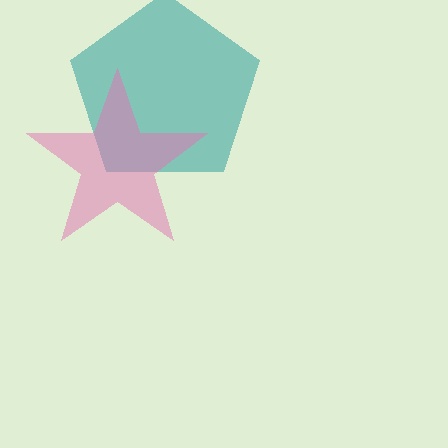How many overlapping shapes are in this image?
There are 2 overlapping shapes in the image.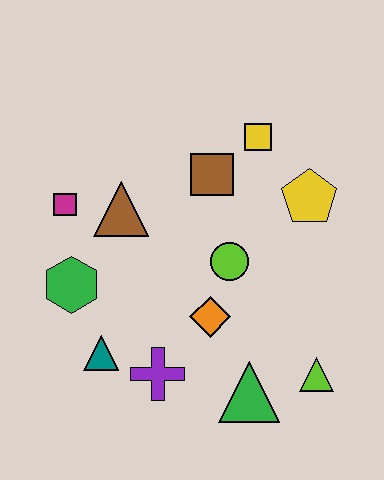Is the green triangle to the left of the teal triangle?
No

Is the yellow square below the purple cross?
No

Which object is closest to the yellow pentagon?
The yellow square is closest to the yellow pentagon.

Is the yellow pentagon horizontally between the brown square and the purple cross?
No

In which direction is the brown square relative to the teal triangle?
The brown square is above the teal triangle.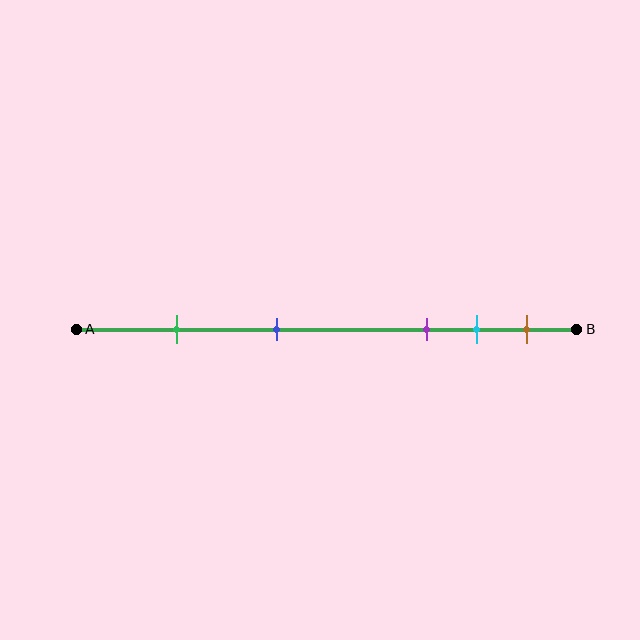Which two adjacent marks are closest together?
The cyan and brown marks are the closest adjacent pair.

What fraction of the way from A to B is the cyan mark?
The cyan mark is approximately 80% (0.8) of the way from A to B.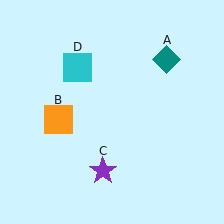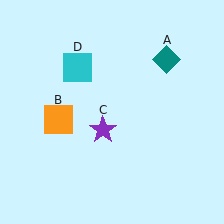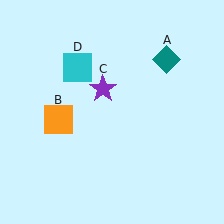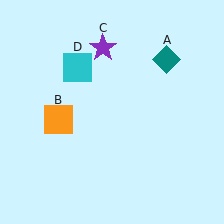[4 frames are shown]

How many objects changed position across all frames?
1 object changed position: purple star (object C).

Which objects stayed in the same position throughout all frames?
Teal diamond (object A) and orange square (object B) and cyan square (object D) remained stationary.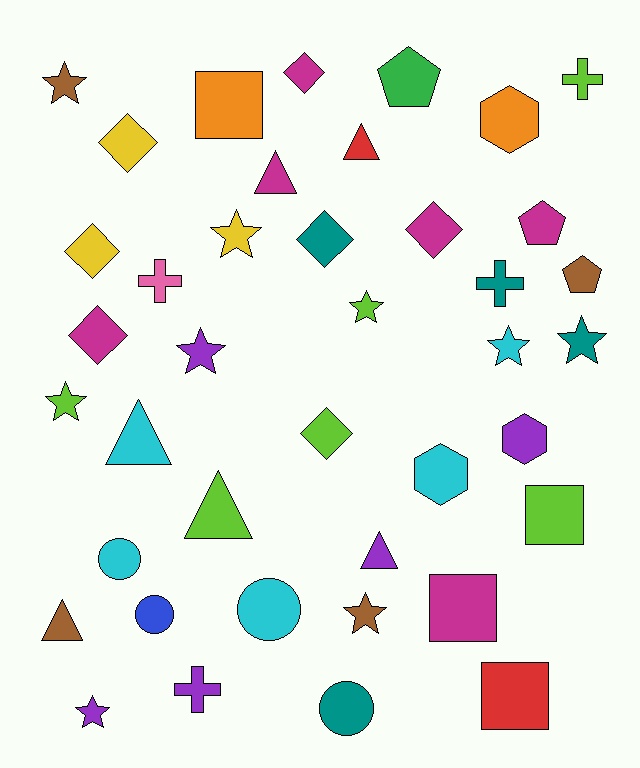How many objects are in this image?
There are 40 objects.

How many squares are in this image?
There are 4 squares.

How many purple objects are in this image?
There are 5 purple objects.